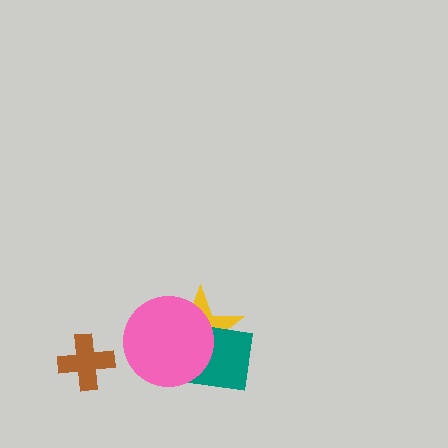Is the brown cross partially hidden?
No, no other shape covers it.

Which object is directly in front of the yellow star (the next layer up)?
The teal square is directly in front of the yellow star.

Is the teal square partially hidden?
Yes, it is partially covered by another shape.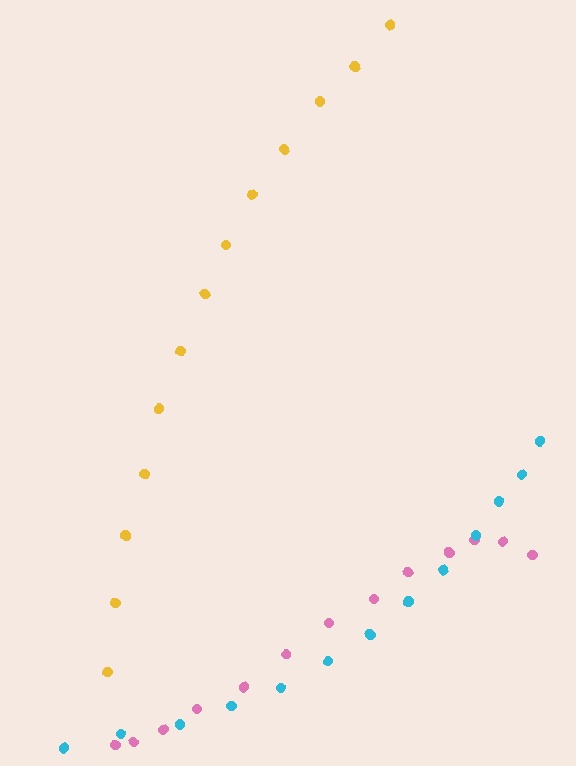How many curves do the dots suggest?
There are 3 distinct paths.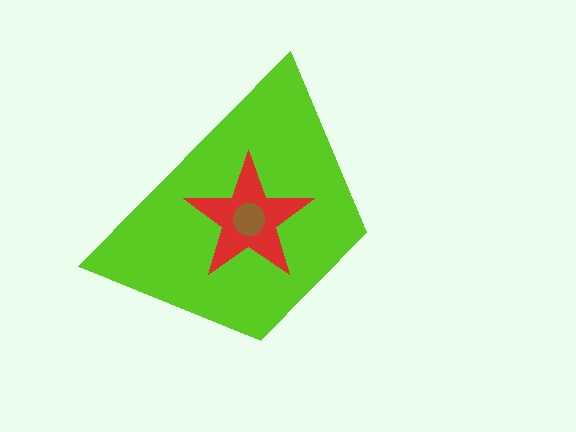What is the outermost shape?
The lime trapezoid.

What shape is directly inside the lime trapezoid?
The red star.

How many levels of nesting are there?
3.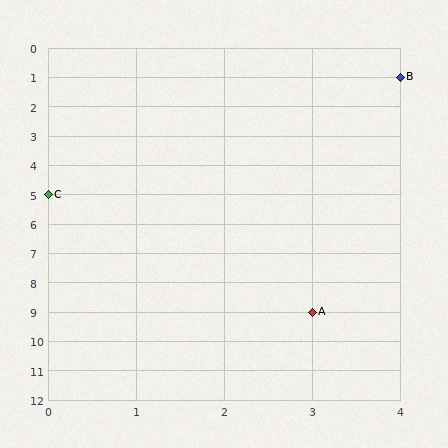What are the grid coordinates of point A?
Point A is at grid coordinates (3, 9).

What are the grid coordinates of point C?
Point C is at grid coordinates (0, 5).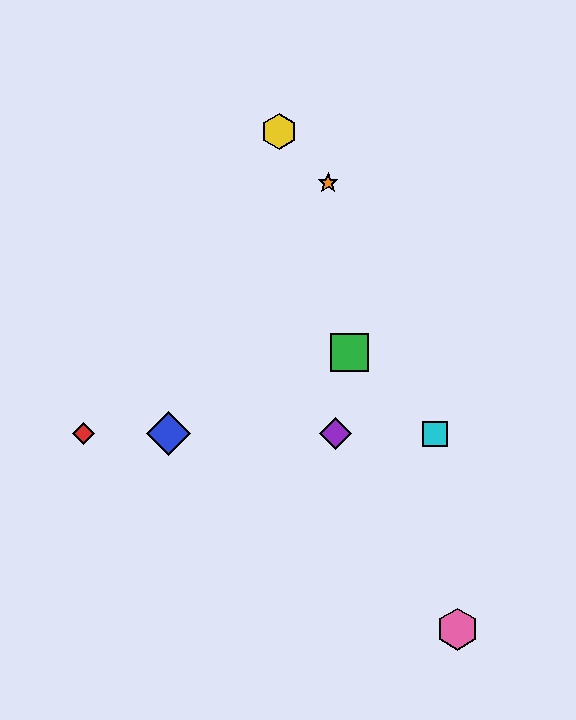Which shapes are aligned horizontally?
The red diamond, the blue diamond, the purple diamond, the cyan square are aligned horizontally.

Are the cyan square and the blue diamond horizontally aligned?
Yes, both are at y≈434.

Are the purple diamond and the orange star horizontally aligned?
No, the purple diamond is at y≈434 and the orange star is at y≈183.